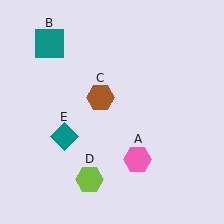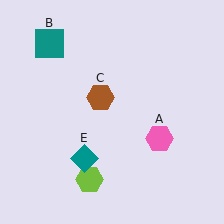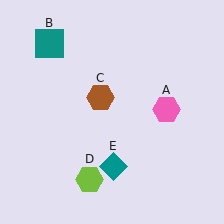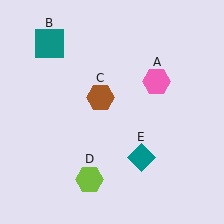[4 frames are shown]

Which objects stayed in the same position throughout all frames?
Teal square (object B) and brown hexagon (object C) and lime hexagon (object D) remained stationary.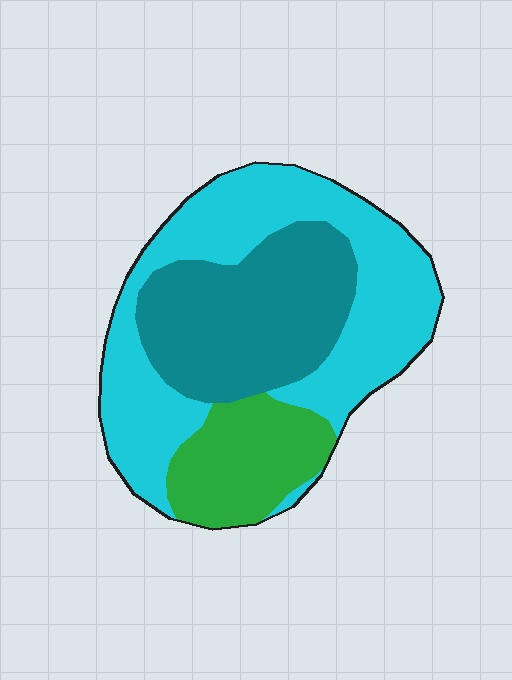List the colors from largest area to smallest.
From largest to smallest: cyan, teal, green.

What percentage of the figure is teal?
Teal takes up between a sixth and a third of the figure.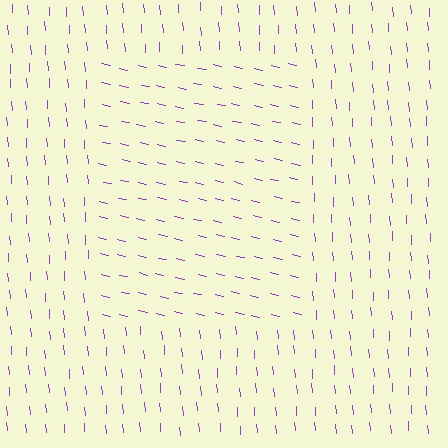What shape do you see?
I see a rectangle.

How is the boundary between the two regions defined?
The boundary is defined purely by a change in line orientation (approximately 73 degrees difference). All lines are the same color and thickness.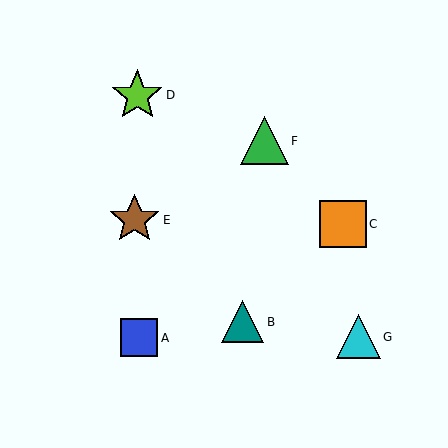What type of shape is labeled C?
Shape C is an orange square.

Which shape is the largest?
The lime star (labeled D) is the largest.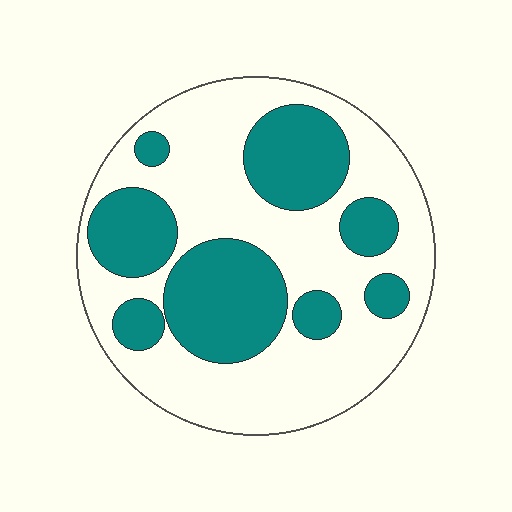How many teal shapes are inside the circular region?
8.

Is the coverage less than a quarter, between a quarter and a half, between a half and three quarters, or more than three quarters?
Between a quarter and a half.